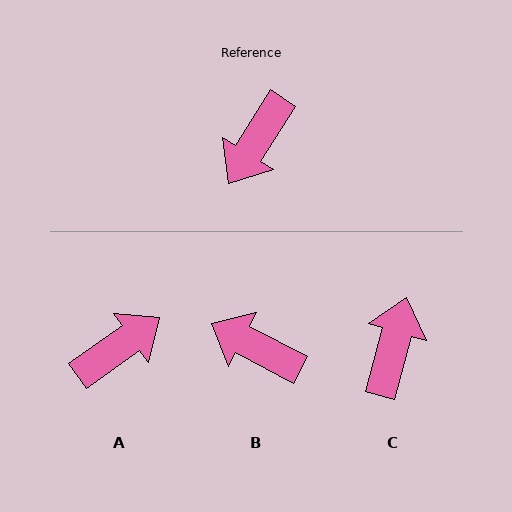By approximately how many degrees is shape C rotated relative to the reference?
Approximately 163 degrees clockwise.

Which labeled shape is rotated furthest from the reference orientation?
C, about 163 degrees away.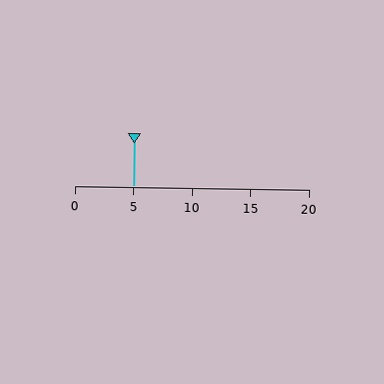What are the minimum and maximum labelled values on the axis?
The axis runs from 0 to 20.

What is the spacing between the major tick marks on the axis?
The major ticks are spaced 5 apart.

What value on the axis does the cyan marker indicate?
The marker indicates approximately 5.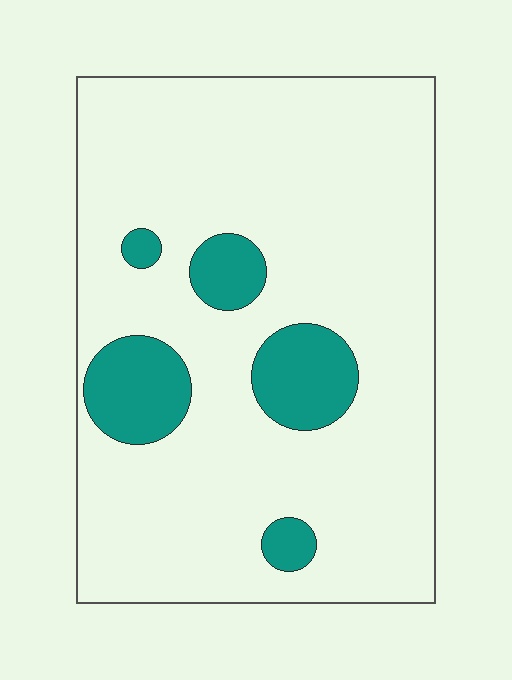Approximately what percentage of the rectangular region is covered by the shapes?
Approximately 15%.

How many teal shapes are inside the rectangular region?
5.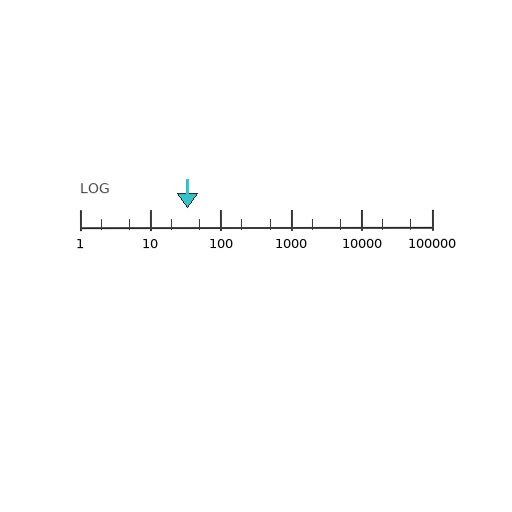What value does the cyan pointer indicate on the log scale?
The pointer indicates approximately 34.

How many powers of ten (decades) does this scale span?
The scale spans 5 decades, from 1 to 100000.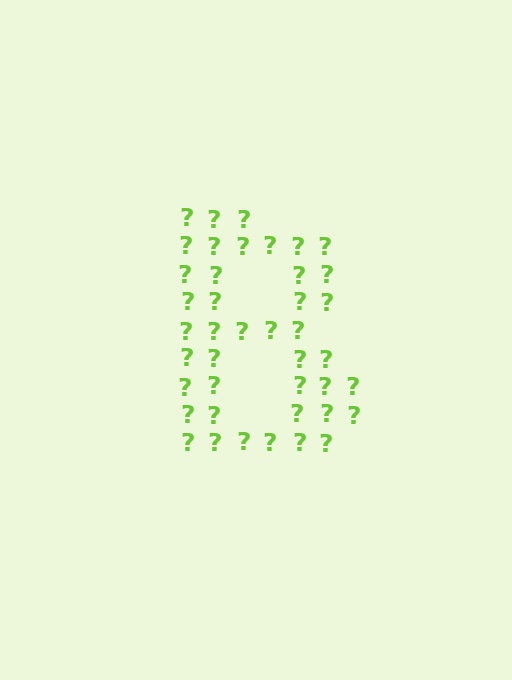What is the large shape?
The large shape is the letter B.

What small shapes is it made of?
It is made of small question marks.